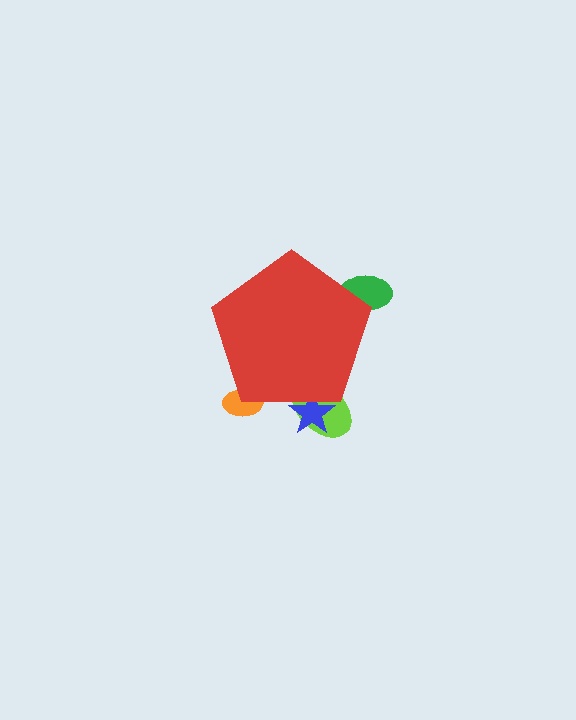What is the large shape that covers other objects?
A red pentagon.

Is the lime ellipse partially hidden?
Yes, the lime ellipse is partially hidden behind the red pentagon.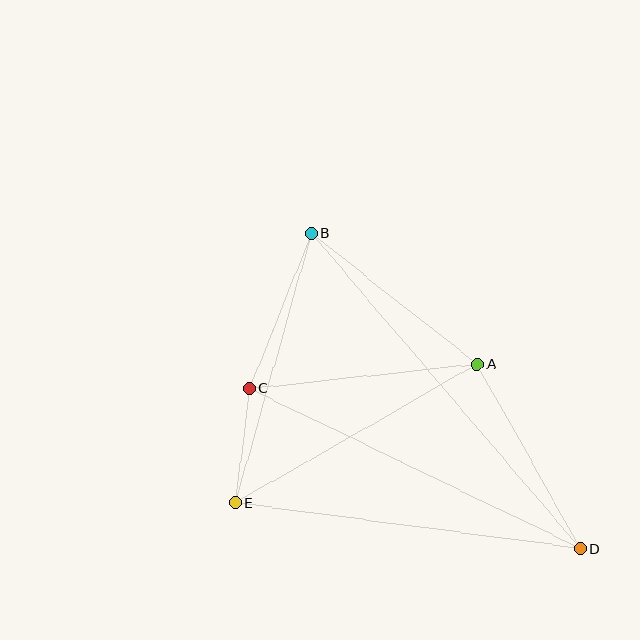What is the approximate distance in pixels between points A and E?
The distance between A and E is approximately 279 pixels.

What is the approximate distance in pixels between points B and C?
The distance between B and C is approximately 167 pixels.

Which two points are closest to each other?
Points C and E are closest to each other.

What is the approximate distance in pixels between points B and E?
The distance between B and E is approximately 280 pixels.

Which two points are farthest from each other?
Points B and D are farthest from each other.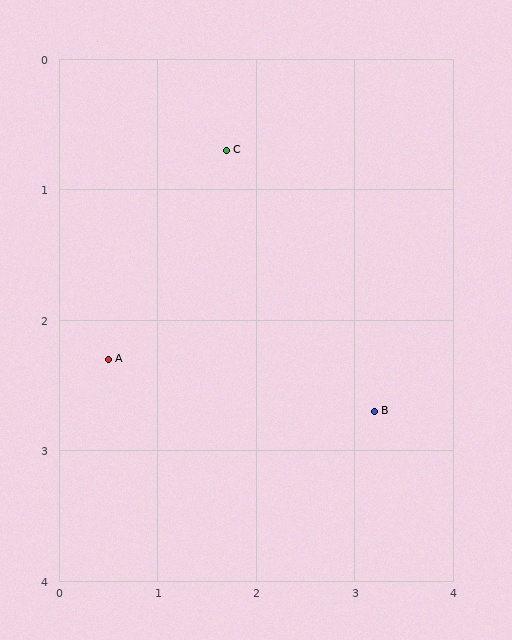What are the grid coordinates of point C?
Point C is at approximately (1.7, 0.7).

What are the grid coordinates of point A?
Point A is at approximately (0.5, 2.3).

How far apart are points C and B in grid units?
Points C and B are about 2.5 grid units apart.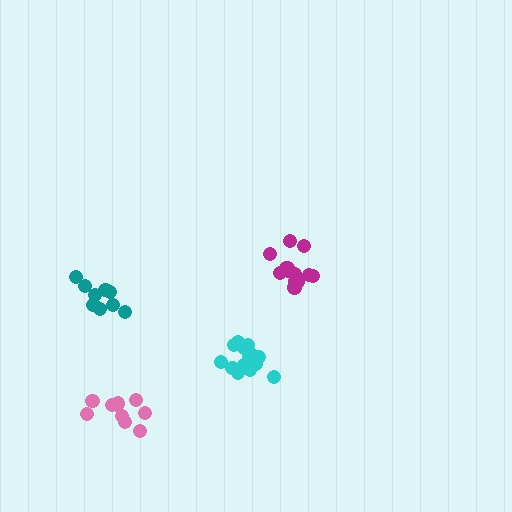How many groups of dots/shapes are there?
There are 4 groups.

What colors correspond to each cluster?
The clusters are colored: magenta, cyan, teal, pink.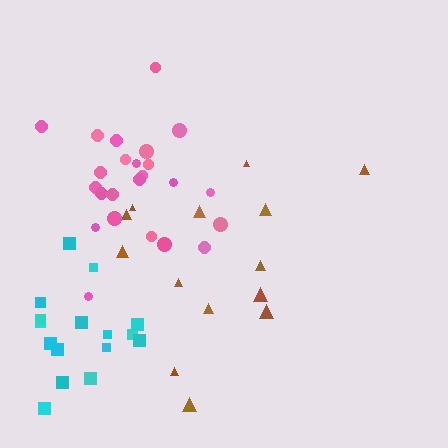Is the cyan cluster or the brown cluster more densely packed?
Cyan.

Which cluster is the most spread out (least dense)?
Brown.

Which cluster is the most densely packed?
Cyan.